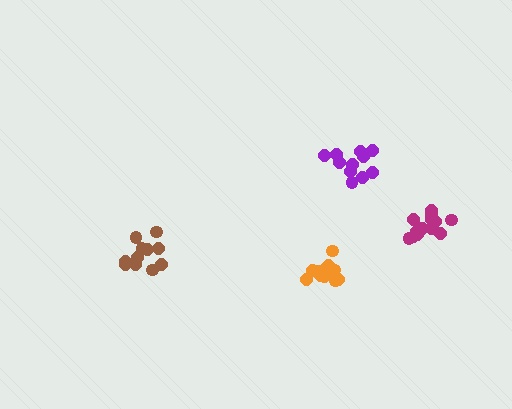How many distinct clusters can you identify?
There are 4 distinct clusters.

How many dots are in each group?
Group 1: 14 dots, Group 2: 13 dots, Group 3: 11 dots, Group 4: 11 dots (49 total).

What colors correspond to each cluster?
The clusters are colored: magenta, orange, purple, brown.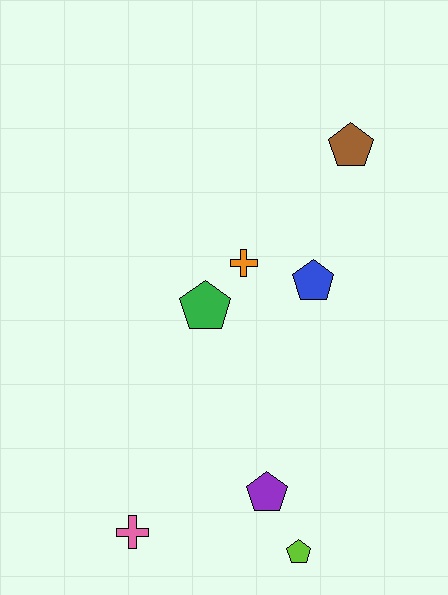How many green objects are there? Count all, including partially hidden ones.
There is 1 green object.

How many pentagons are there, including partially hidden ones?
There are 5 pentagons.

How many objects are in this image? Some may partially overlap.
There are 7 objects.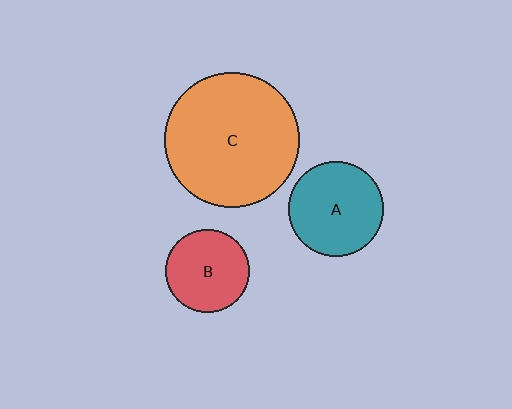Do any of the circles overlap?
No, none of the circles overlap.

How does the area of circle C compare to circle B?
Approximately 2.6 times.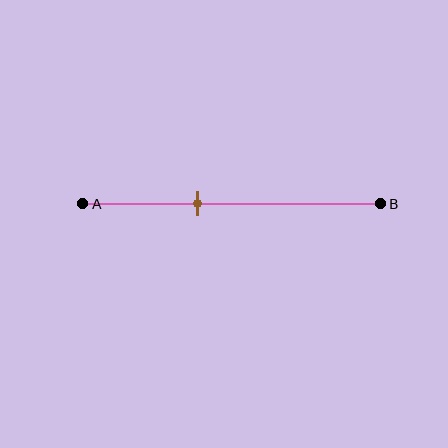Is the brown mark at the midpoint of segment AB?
No, the mark is at about 40% from A, not at the 50% midpoint.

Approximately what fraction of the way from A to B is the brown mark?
The brown mark is approximately 40% of the way from A to B.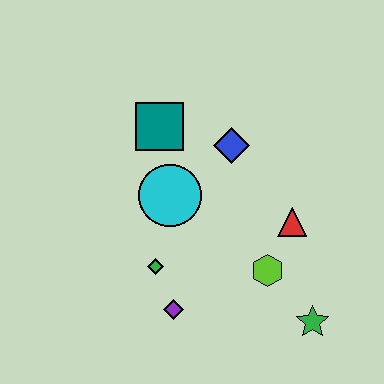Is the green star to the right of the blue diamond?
Yes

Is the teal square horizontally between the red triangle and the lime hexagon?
No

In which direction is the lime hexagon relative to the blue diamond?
The lime hexagon is below the blue diamond.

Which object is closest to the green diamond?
The purple diamond is closest to the green diamond.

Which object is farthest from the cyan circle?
The green star is farthest from the cyan circle.